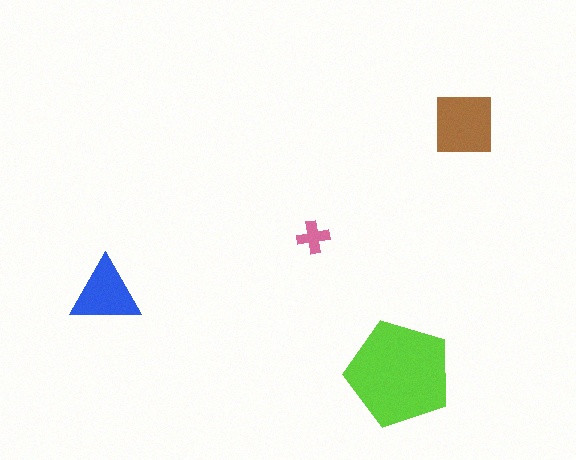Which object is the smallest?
The pink cross.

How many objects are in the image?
There are 4 objects in the image.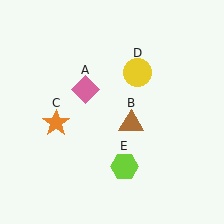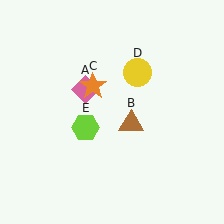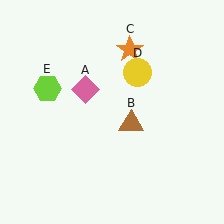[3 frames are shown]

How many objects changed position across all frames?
2 objects changed position: orange star (object C), lime hexagon (object E).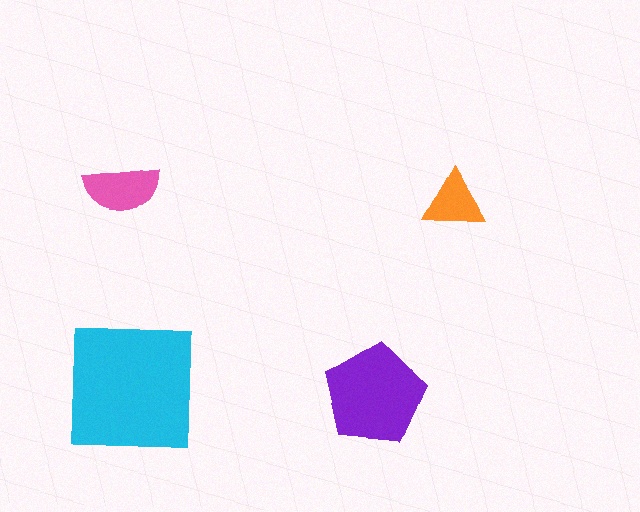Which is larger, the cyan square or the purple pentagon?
The cyan square.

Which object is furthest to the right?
The orange triangle is rightmost.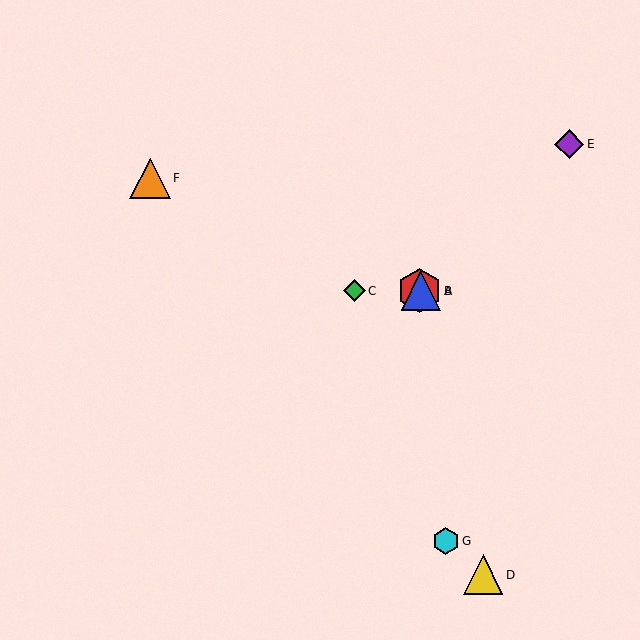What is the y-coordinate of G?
Object G is at y≈541.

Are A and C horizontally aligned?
Yes, both are at y≈291.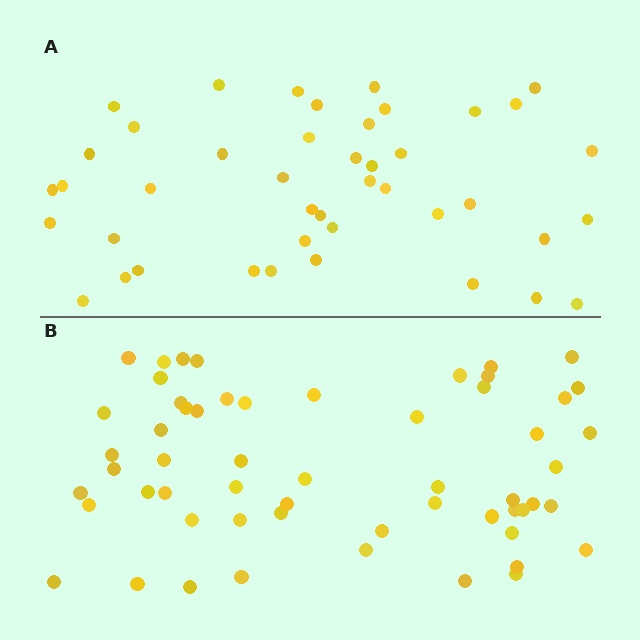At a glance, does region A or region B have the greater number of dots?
Region B (the bottom region) has more dots.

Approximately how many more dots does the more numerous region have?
Region B has approximately 15 more dots than region A.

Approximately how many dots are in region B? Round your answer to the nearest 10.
About 60 dots. (The exact count is 57, which rounds to 60.)